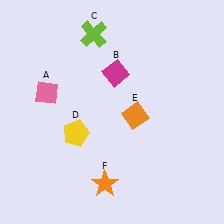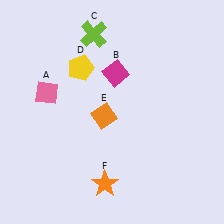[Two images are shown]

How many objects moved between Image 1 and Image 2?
2 objects moved between the two images.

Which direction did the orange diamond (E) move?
The orange diamond (E) moved left.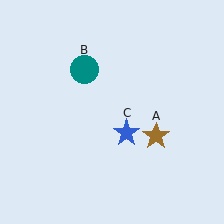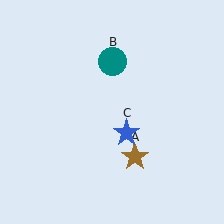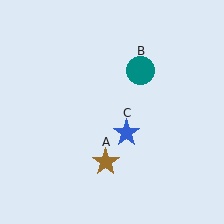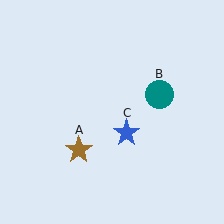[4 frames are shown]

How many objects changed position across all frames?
2 objects changed position: brown star (object A), teal circle (object B).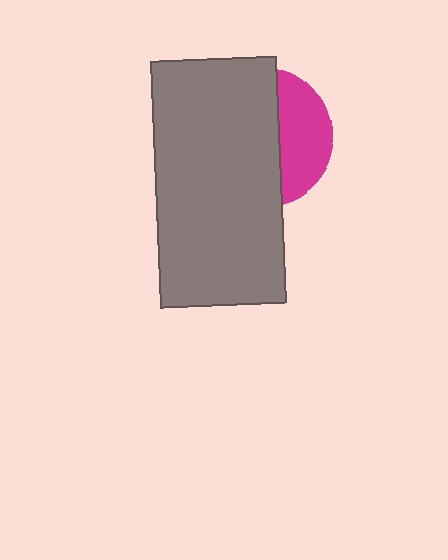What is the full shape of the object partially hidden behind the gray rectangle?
The partially hidden object is a magenta circle.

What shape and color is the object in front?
The object in front is a gray rectangle.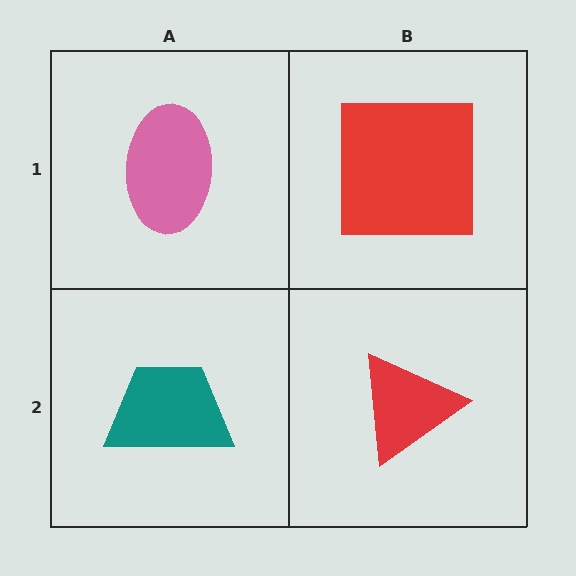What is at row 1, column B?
A red square.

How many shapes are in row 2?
2 shapes.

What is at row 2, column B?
A red triangle.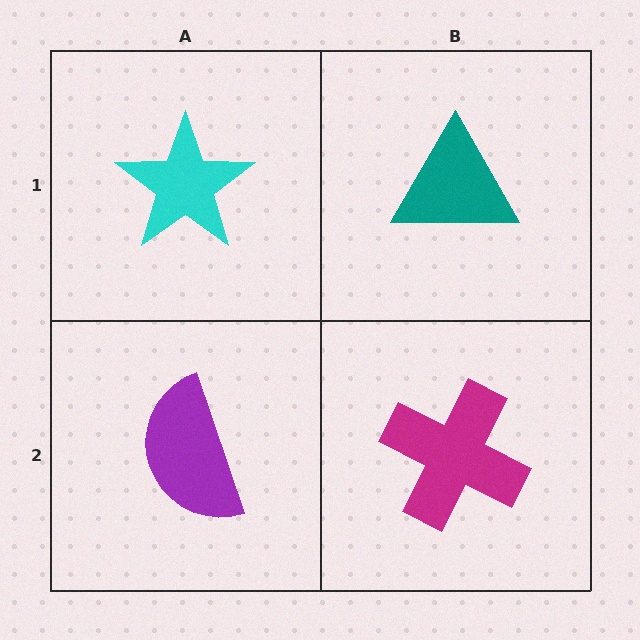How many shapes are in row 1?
2 shapes.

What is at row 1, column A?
A cyan star.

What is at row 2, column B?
A magenta cross.